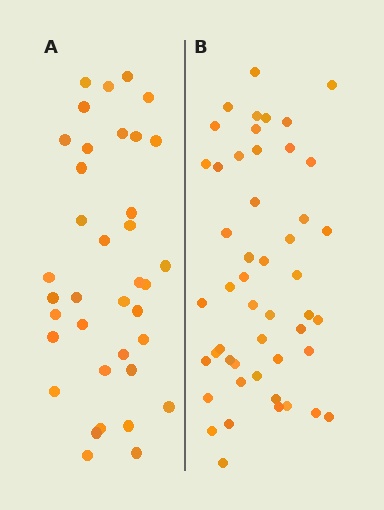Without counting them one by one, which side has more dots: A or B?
Region B (the right region) has more dots.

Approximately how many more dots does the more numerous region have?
Region B has roughly 12 or so more dots than region A.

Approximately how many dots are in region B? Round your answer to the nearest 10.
About 50 dots. (The exact count is 49, which rounds to 50.)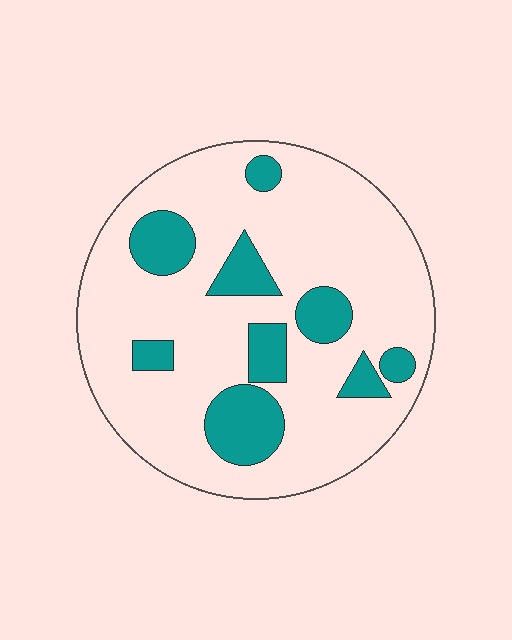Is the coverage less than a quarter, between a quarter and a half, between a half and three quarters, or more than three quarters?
Less than a quarter.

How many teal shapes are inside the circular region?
9.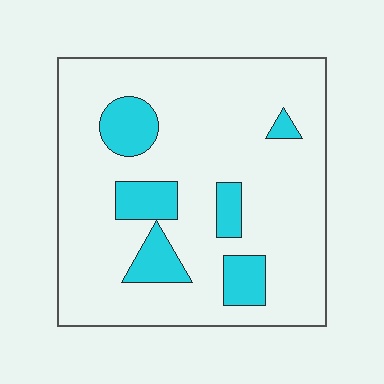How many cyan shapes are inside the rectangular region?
6.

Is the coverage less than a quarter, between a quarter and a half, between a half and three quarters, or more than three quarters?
Less than a quarter.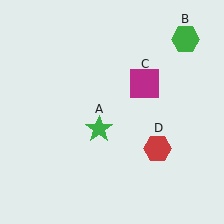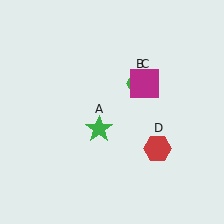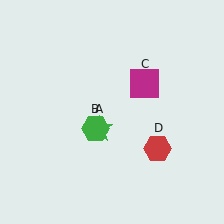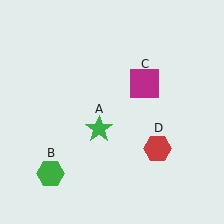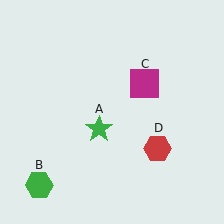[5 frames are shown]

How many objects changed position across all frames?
1 object changed position: green hexagon (object B).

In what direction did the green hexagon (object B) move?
The green hexagon (object B) moved down and to the left.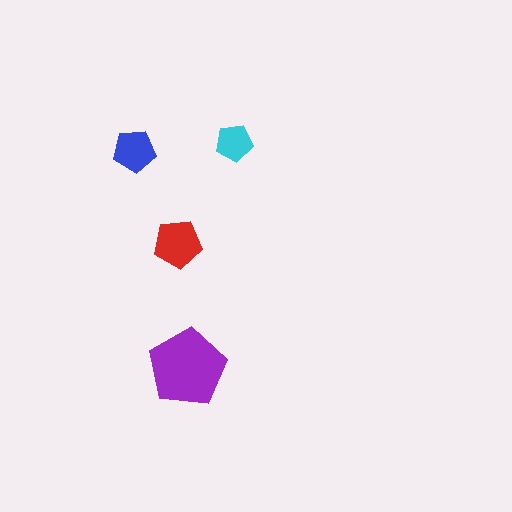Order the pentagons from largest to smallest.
the purple one, the red one, the blue one, the cyan one.